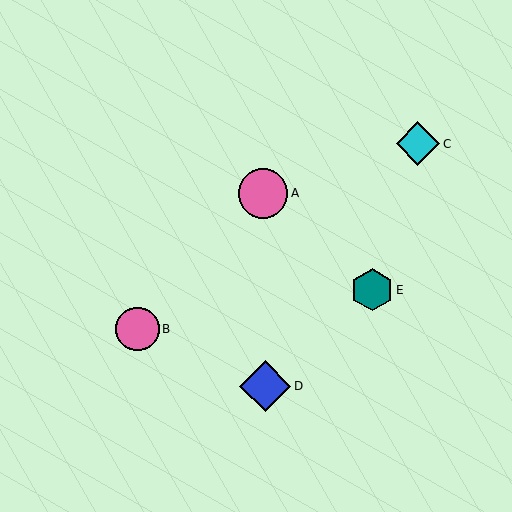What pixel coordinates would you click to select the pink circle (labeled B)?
Click at (137, 329) to select the pink circle B.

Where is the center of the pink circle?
The center of the pink circle is at (263, 193).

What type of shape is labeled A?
Shape A is a pink circle.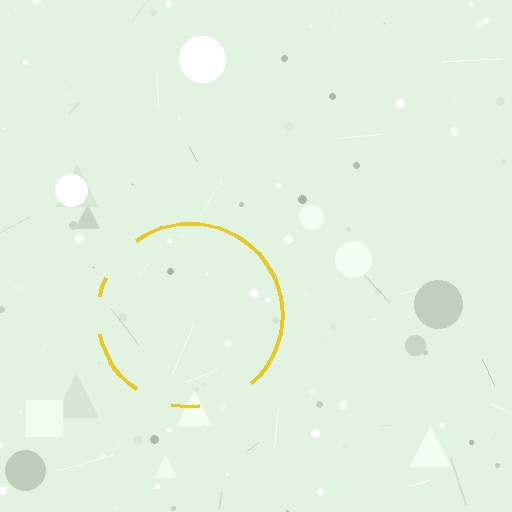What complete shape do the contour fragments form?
The contour fragments form a circle.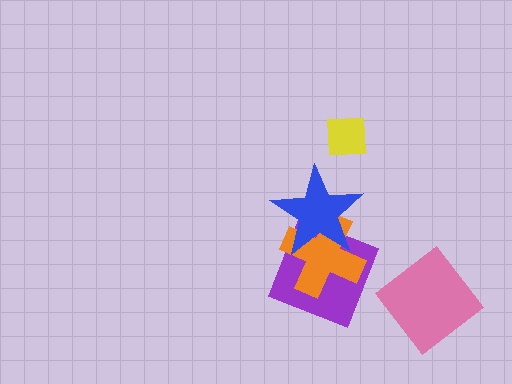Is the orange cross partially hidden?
Yes, it is partially covered by another shape.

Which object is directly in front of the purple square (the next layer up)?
The orange cross is directly in front of the purple square.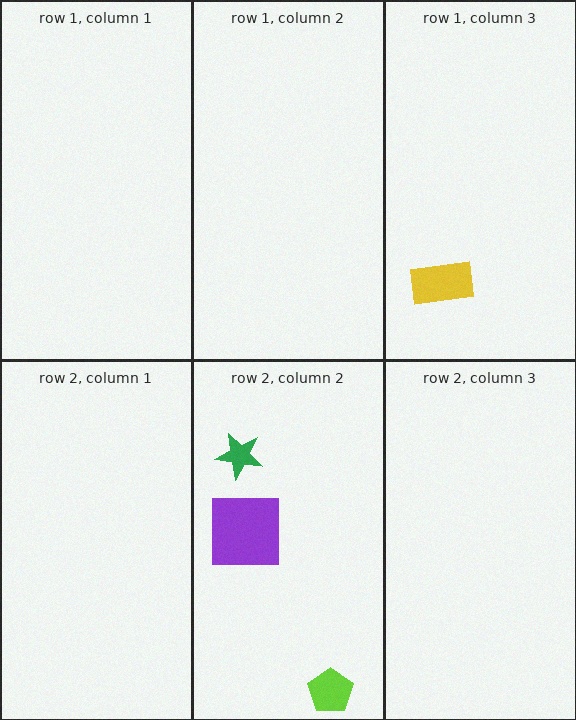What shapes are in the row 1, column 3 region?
The yellow rectangle.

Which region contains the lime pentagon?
The row 2, column 2 region.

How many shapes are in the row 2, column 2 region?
3.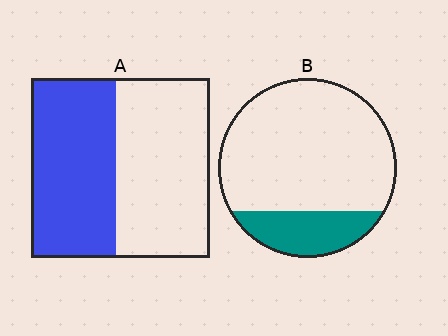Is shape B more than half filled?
No.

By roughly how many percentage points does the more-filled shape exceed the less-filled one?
By roughly 25 percentage points (A over B).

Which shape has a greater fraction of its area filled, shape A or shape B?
Shape A.